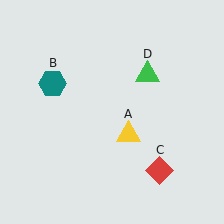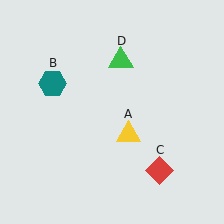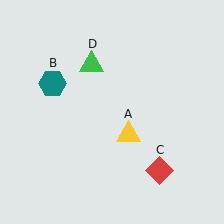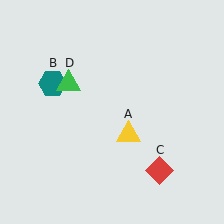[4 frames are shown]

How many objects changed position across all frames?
1 object changed position: green triangle (object D).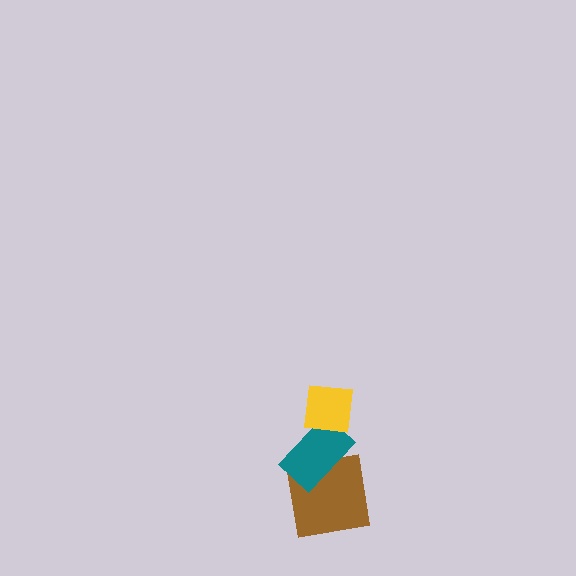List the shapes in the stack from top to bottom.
From top to bottom: the yellow square, the teal rectangle, the brown square.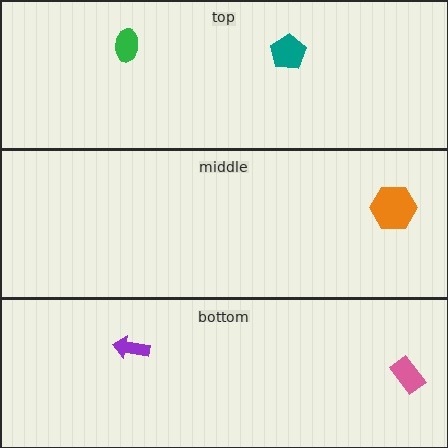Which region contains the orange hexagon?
The middle region.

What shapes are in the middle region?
The orange hexagon.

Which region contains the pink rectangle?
The bottom region.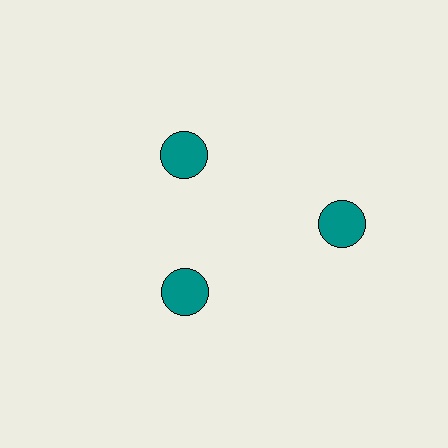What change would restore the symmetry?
The symmetry would be restored by moving it inward, back onto the ring so that all 3 circles sit at equal angles and equal distance from the center.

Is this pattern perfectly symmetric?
No. The 3 teal circles are arranged in a ring, but one element near the 3 o'clock position is pushed outward from the center, breaking the 3-fold rotational symmetry.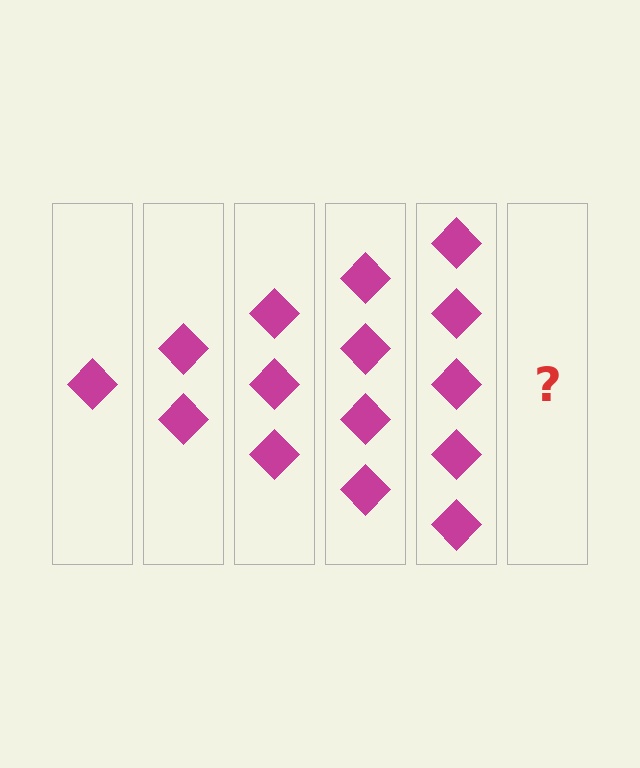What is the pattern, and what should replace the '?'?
The pattern is that each step adds one more diamond. The '?' should be 6 diamonds.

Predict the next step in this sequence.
The next step is 6 diamonds.